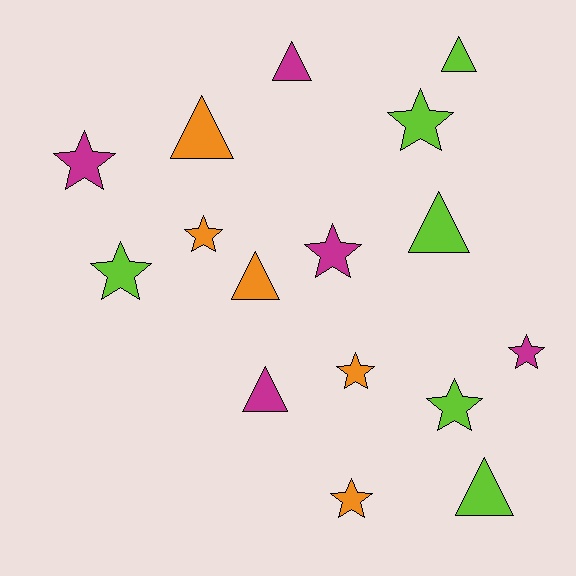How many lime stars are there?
There are 3 lime stars.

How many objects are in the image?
There are 16 objects.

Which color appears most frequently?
Lime, with 6 objects.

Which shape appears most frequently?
Star, with 9 objects.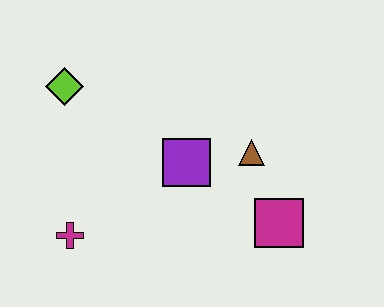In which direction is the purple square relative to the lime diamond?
The purple square is to the right of the lime diamond.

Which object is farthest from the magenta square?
The lime diamond is farthest from the magenta square.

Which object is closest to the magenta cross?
The purple square is closest to the magenta cross.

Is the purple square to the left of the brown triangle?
Yes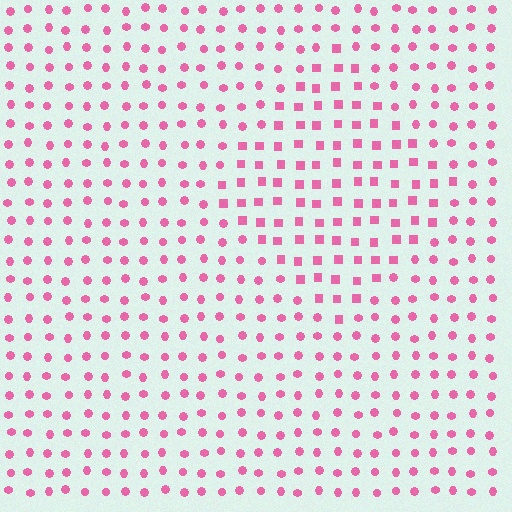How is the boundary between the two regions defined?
The boundary is defined by a change in element shape: squares inside vs. circles outside. All elements share the same color and spacing.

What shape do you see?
I see a diamond.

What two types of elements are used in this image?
The image uses squares inside the diamond region and circles outside it.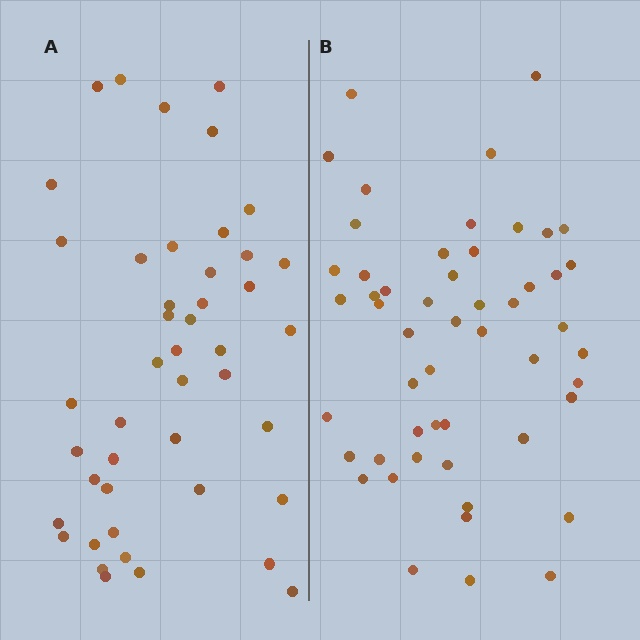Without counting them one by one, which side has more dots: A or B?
Region B (the right region) has more dots.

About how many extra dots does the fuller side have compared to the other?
Region B has roughly 8 or so more dots than region A.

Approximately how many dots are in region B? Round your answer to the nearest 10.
About 50 dots. (The exact count is 52, which rounds to 50.)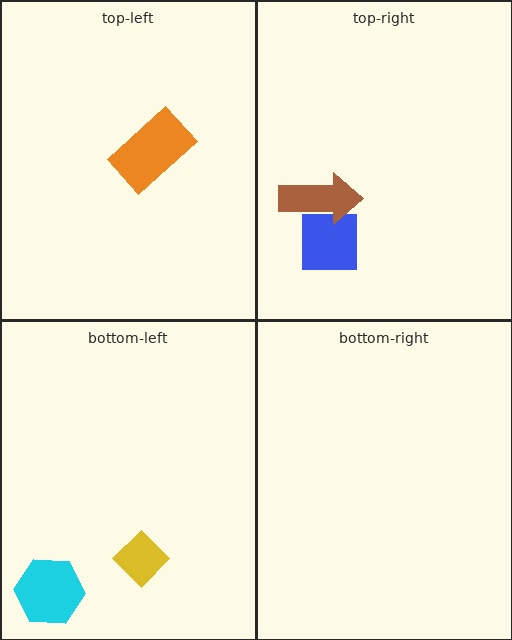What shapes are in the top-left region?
The orange rectangle.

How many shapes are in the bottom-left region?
2.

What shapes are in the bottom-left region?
The cyan hexagon, the yellow diamond.